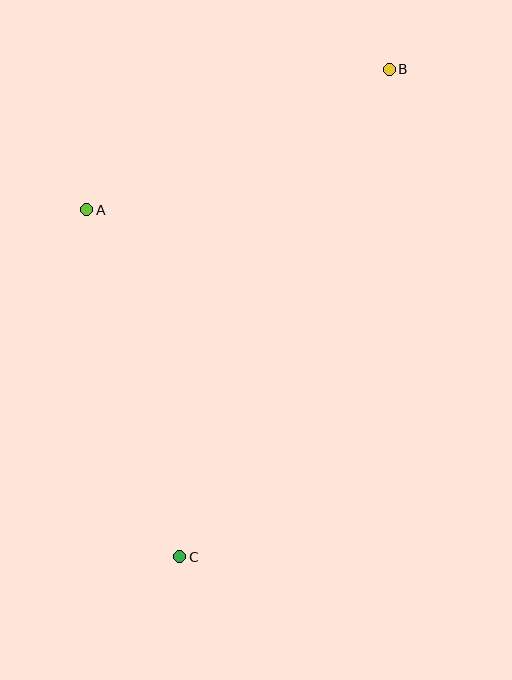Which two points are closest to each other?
Points A and B are closest to each other.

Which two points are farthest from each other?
Points B and C are farthest from each other.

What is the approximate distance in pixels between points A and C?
The distance between A and C is approximately 359 pixels.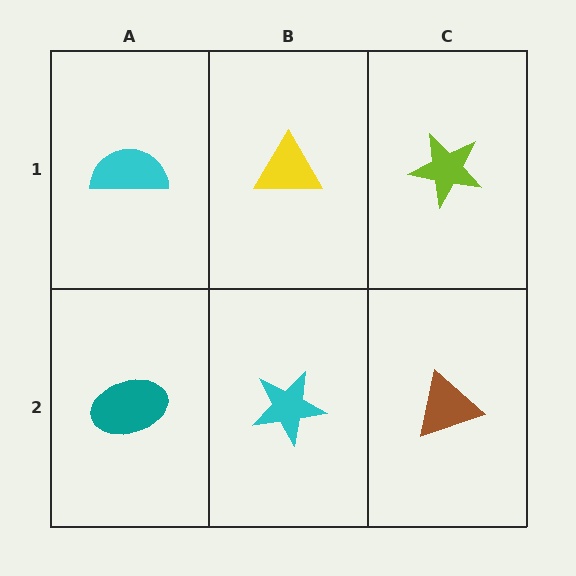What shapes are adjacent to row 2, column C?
A lime star (row 1, column C), a cyan star (row 2, column B).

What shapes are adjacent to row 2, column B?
A yellow triangle (row 1, column B), a teal ellipse (row 2, column A), a brown triangle (row 2, column C).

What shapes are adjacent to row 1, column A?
A teal ellipse (row 2, column A), a yellow triangle (row 1, column B).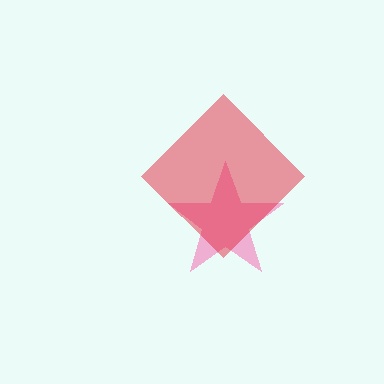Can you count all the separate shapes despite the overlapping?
Yes, there are 2 separate shapes.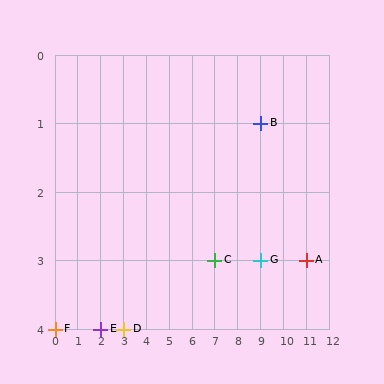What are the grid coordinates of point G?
Point G is at grid coordinates (9, 3).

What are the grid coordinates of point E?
Point E is at grid coordinates (2, 4).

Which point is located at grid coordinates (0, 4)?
Point F is at (0, 4).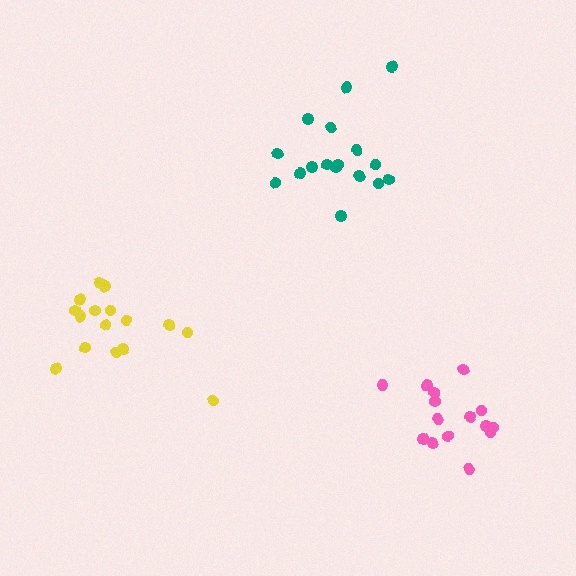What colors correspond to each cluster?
The clusters are colored: yellow, teal, pink.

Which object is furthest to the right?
The pink cluster is rightmost.